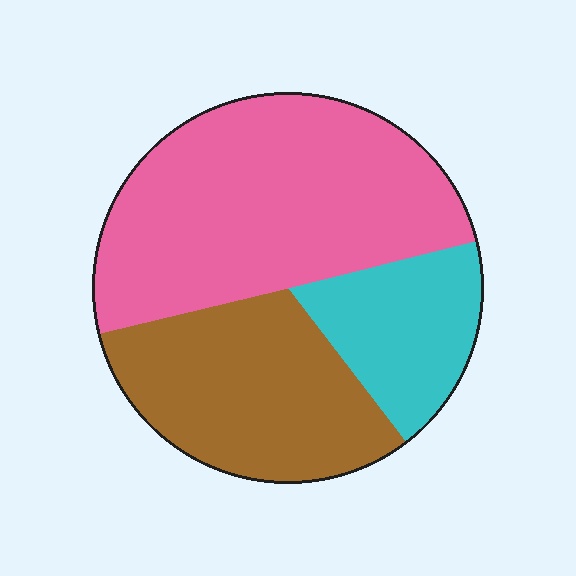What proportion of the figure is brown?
Brown covers 32% of the figure.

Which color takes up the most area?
Pink, at roughly 50%.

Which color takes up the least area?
Cyan, at roughly 20%.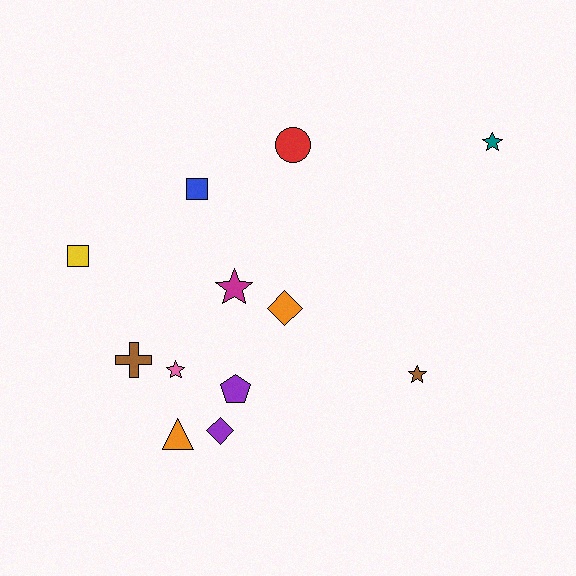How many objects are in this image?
There are 12 objects.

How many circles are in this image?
There is 1 circle.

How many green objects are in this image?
There are no green objects.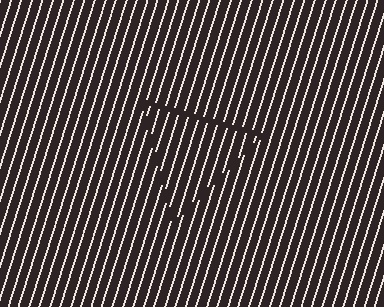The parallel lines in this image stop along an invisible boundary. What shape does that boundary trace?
An illusory triangle. The interior of the shape contains the same grating, shifted by half a period — the contour is defined by the phase discontinuity where line-ends from the inner and outer gratings abut.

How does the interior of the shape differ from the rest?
The interior of the shape contains the same grating, shifted by half a period — the contour is defined by the phase discontinuity where line-ends from the inner and outer gratings abut.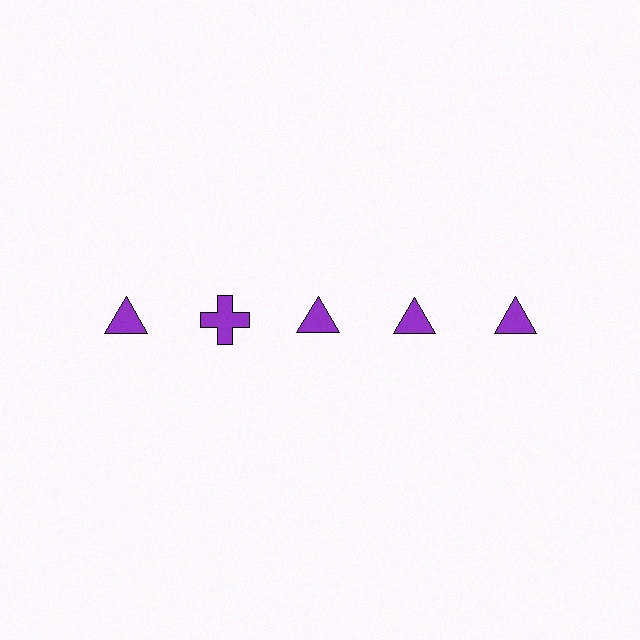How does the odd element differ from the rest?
It has a different shape: cross instead of triangle.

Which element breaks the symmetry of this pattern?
The purple cross in the top row, second from left column breaks the symmetry. All other shapes are purple triangles.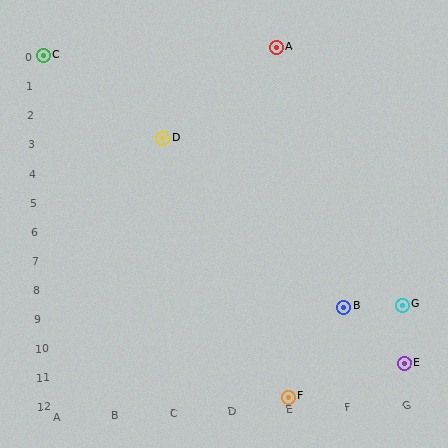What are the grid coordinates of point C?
Point C is at grid coordinates (A, 0).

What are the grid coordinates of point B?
Point B is at grid coordinates (F, 9).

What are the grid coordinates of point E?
Point E is at grid coordinates (G, 11).